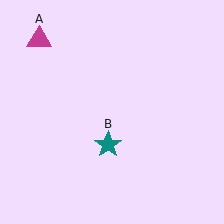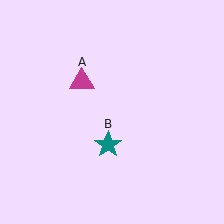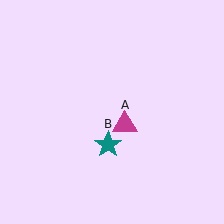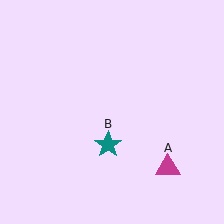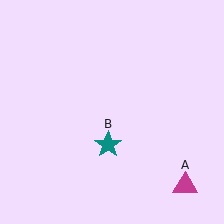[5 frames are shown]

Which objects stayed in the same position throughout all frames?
Teal star (object B) remained stationary.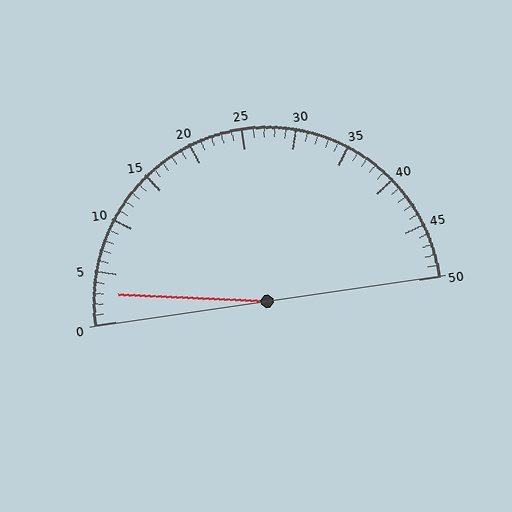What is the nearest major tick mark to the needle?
The nearest major tick mark is 5.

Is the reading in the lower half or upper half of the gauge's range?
The reading is in the lower half of the range (0 to 50).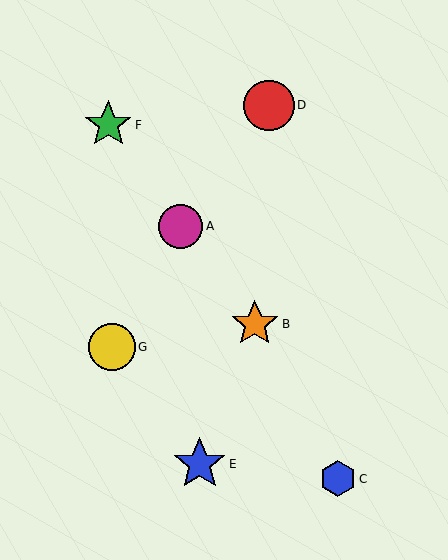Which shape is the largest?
The blue star (labeled E) is the largest.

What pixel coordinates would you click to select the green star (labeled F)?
Click at (108, 125) to select the green star F.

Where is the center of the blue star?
The center of the blue star is at (200, 464).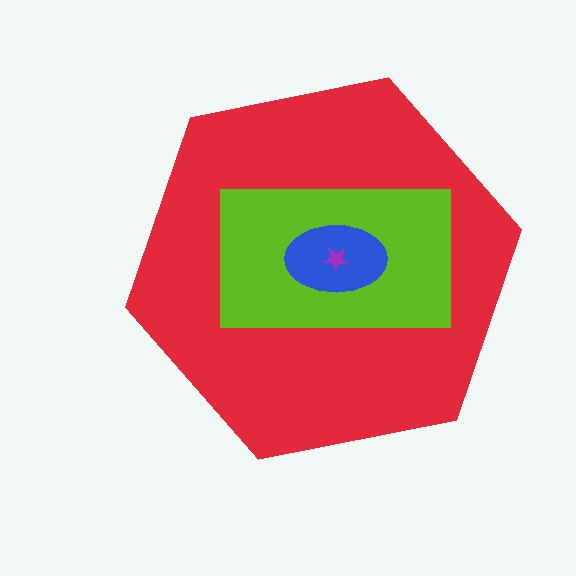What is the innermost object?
The purple star.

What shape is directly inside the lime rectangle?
The blue ellipse.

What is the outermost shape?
The red hexagon.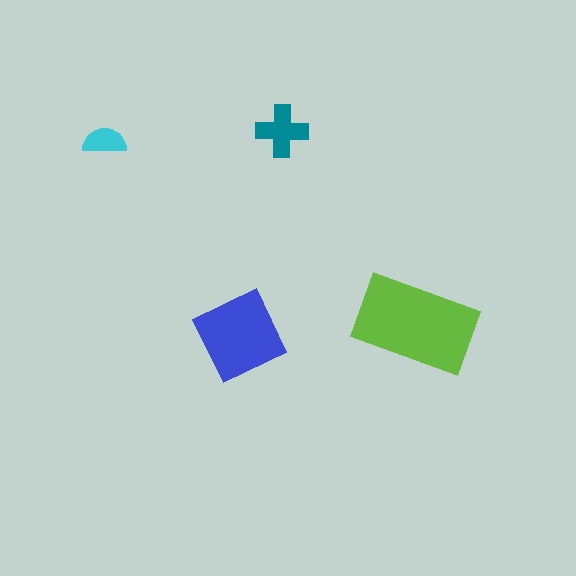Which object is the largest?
The lime rectangle.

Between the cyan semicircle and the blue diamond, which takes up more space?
The blue diamond.